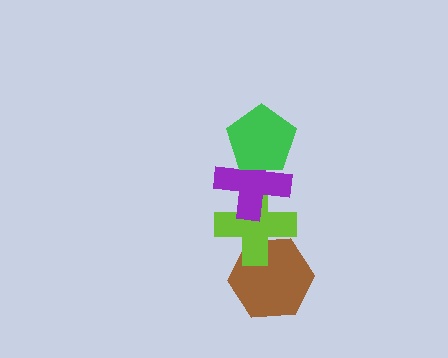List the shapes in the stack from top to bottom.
From top to bottom: the green pentagon, the purple cross, the lime cross, the brown hexagon.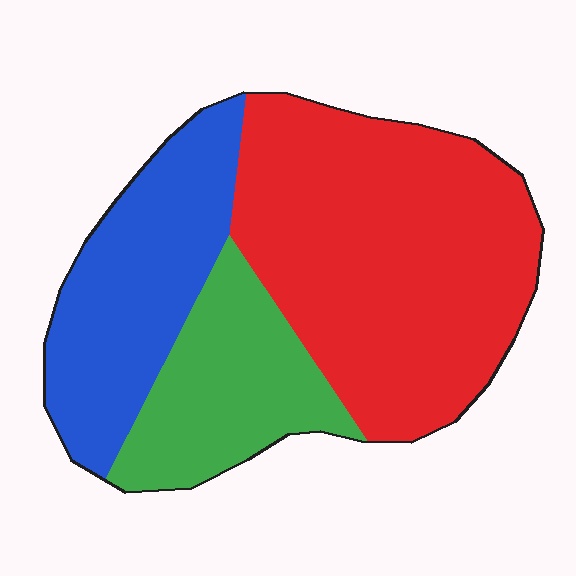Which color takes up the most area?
Red, at roughly 50%.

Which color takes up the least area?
Green, at roughly 20%.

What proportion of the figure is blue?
Blue takes up about one quarter (1/4) of the figure.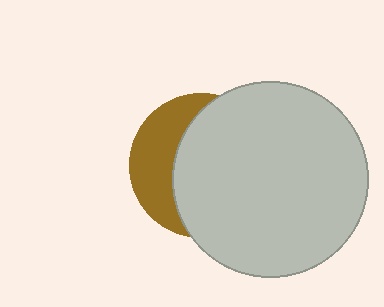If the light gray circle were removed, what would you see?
You would see the complete brown circle.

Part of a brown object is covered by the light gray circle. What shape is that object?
It is a circle.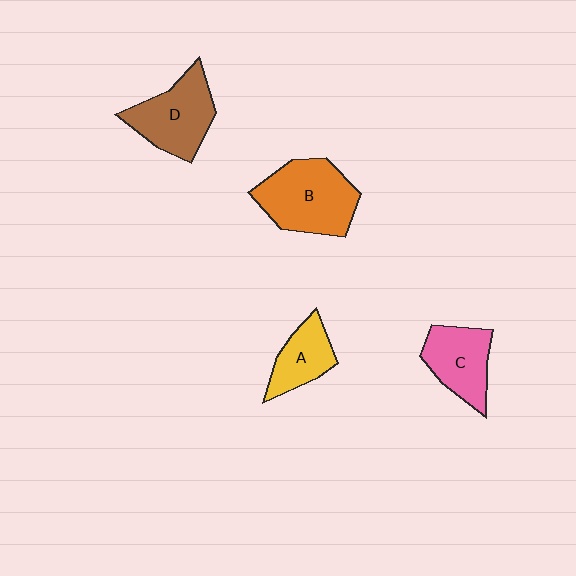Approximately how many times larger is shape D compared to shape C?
Approximately 1.2 times.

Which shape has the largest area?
Shape B (orange).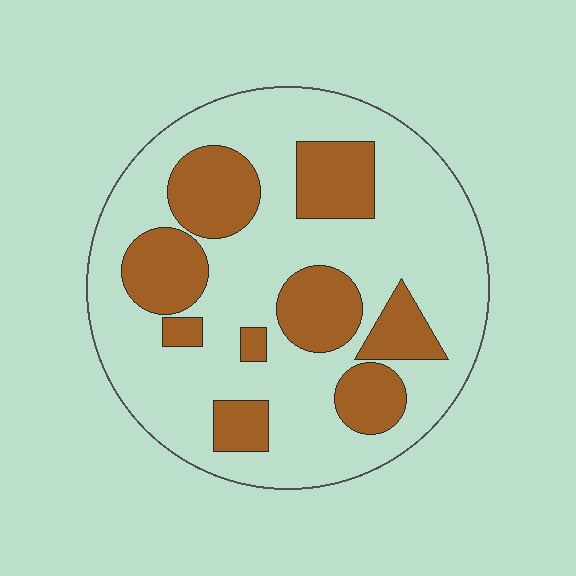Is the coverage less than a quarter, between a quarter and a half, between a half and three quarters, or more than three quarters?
Between a quarter and a half.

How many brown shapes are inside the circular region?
9.